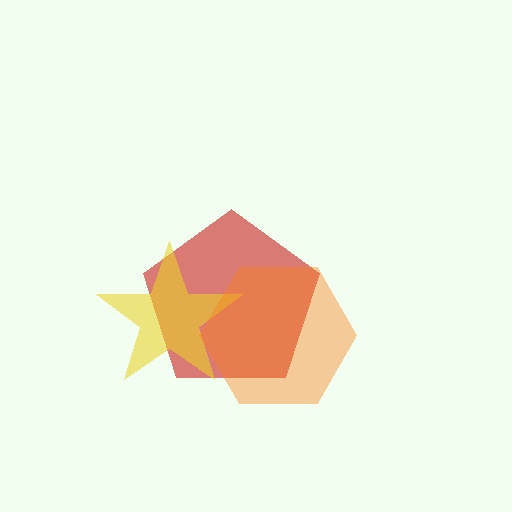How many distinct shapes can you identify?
There are 3 distinct shapes: a red pentagon, a yellow star, an orange hexagon.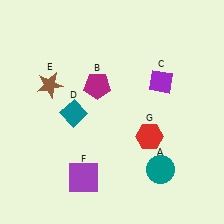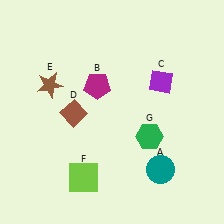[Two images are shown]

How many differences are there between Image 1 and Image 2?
There are 3 differences between the two images.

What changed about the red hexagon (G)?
In Image 1, G is red. In Image 2, it changed to green.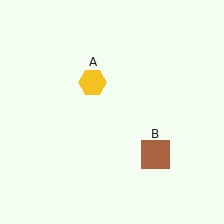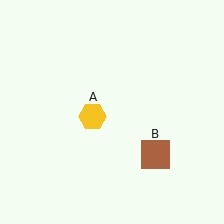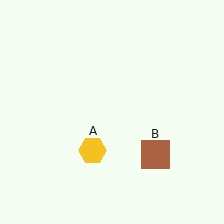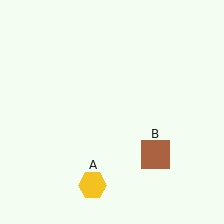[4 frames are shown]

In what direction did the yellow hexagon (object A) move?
The yellow hexagon (object A) moved down.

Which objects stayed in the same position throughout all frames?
Brown square (object B) remained stationary.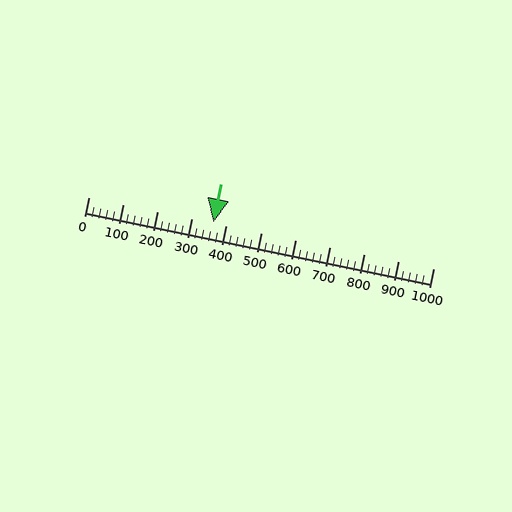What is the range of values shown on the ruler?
The ruler shows values from 0 to 1000.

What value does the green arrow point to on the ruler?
The green arrow points to approximately 361.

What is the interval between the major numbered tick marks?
The major tick marks are spaced 100 units apart.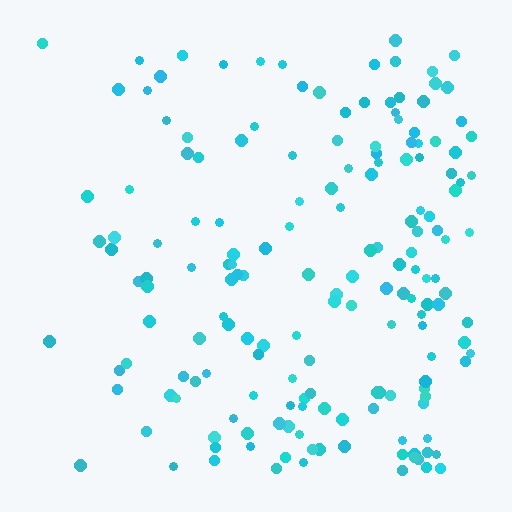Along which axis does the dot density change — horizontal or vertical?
Horizontal.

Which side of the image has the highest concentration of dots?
The right.